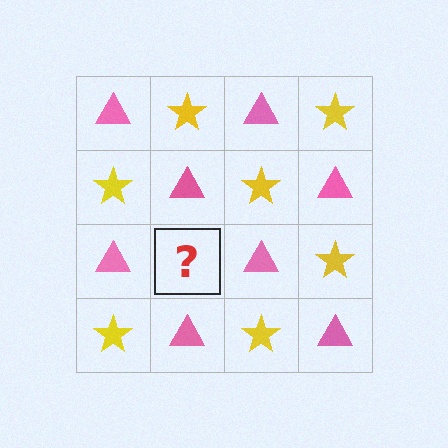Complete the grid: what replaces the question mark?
The question mark should be replaced with a yellow star.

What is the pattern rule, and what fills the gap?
The rule is that it alternates pink triangle and yellow star in a checkerboard pattern. The gap should be filled with a yellow star.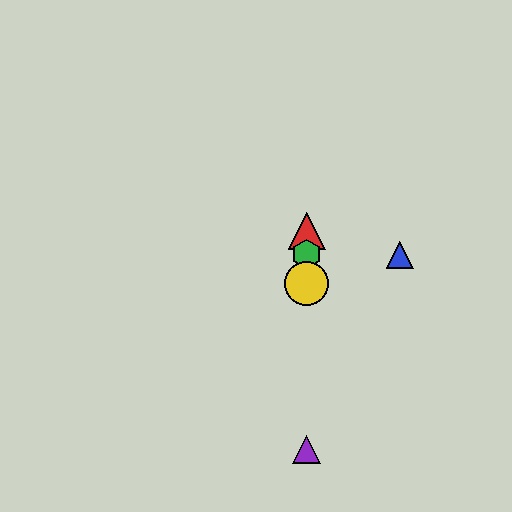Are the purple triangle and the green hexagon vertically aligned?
Yes, both are at x≈307.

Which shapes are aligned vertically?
The red triangle, the green hexagon, the yellow circle, the purple triangle are aligned vertically.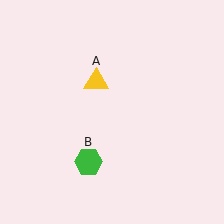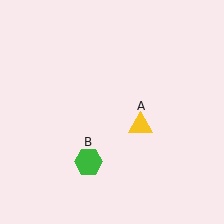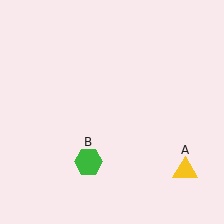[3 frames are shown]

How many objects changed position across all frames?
1 object changed position: yellow triangle (object A).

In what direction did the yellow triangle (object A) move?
The yellow triangle (object A) moved down and to the right.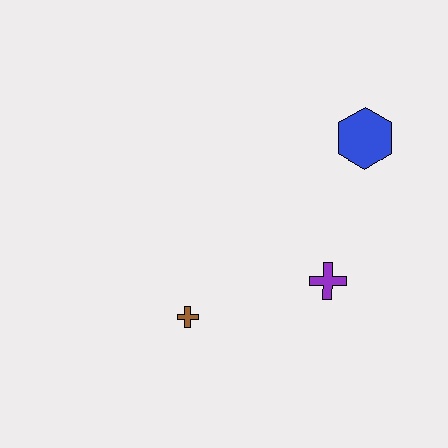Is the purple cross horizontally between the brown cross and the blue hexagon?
Yes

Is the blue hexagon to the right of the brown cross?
Yes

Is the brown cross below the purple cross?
Yes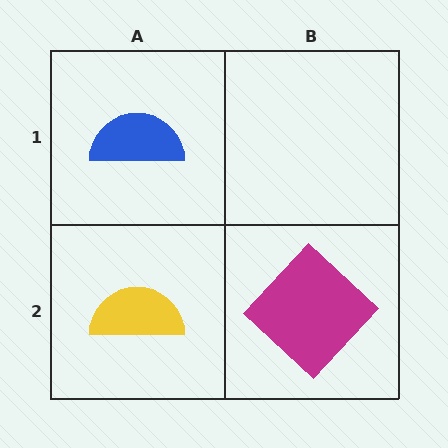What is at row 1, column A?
A blue semicircle.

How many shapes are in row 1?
1 shape.